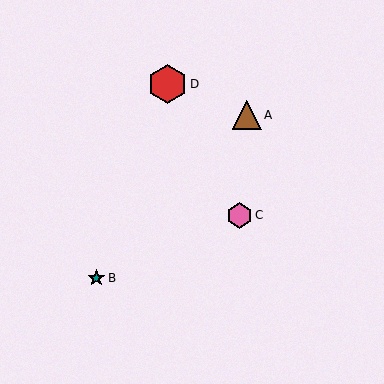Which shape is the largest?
The red hexagon (labeled D) is the largest.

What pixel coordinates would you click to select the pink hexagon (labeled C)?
Click at (239, 215) to select the pink hexagon C.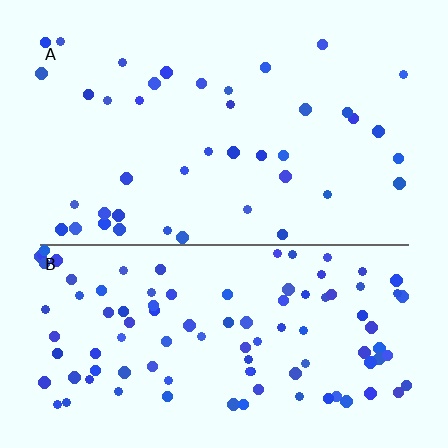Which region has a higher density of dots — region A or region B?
B (the bottom).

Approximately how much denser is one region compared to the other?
Approximately 2.5× — region B over region A.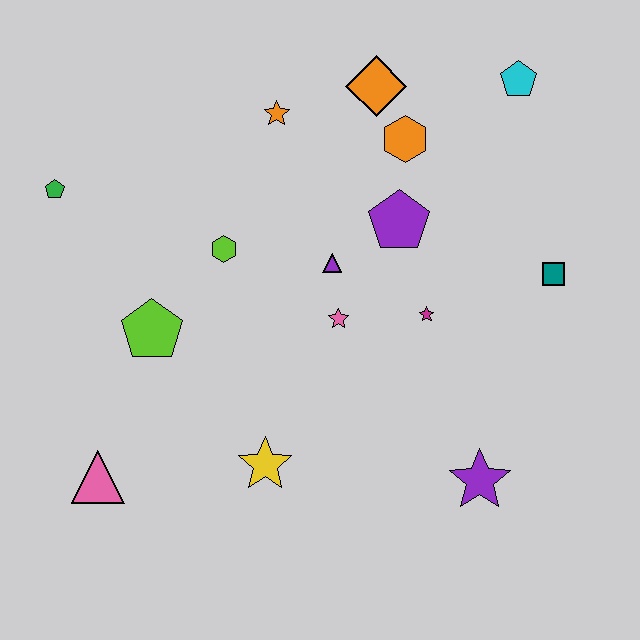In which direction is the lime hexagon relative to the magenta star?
The lime hexagon is to the left of the magenta star.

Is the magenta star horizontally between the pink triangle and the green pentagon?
No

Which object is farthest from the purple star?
The green pentagon is farthest from the purple star.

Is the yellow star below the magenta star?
Yes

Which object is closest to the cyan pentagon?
The orange hexagon is closest to the cyan pentagon.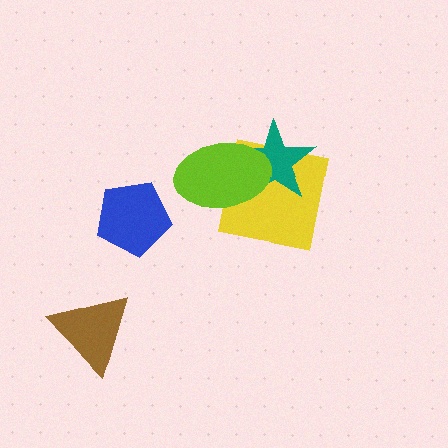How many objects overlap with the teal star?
2 objects overlap with the teal star.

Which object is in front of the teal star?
The lime ellipse is in front of the teal star.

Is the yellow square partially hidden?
Yes, it is partially covered by another shape.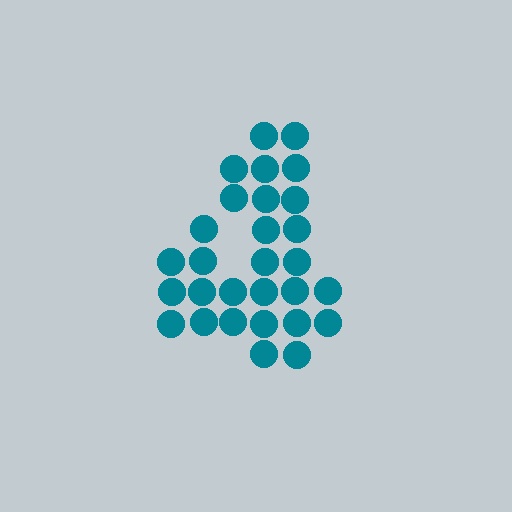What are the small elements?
The small elements are circles.